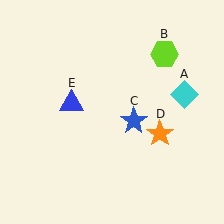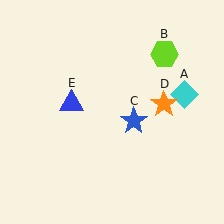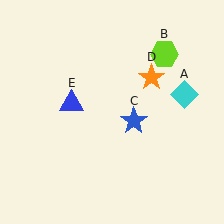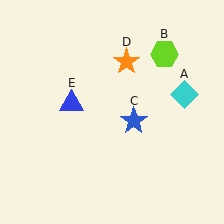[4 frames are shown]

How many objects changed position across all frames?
1 object changed position: orange star (object D).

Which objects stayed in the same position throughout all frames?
Cyan diamond (object A) and lime hexagon (object B) and blue star (object C) and blue triangle (object E) remained stationary.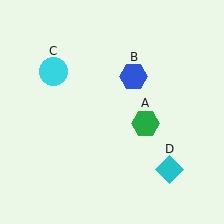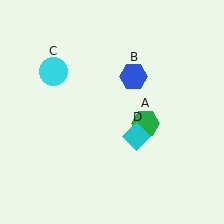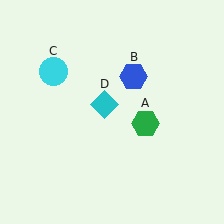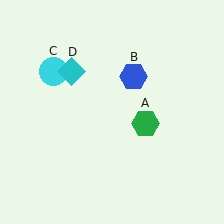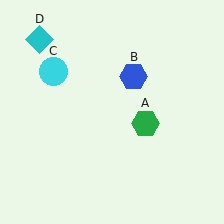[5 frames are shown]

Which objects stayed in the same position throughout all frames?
Green hexagon (object A) and blue hexagon (object B) and cyan circle (object C) remained stationary.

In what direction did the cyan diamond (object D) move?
The cyan diamond (object D) moved up and to the left.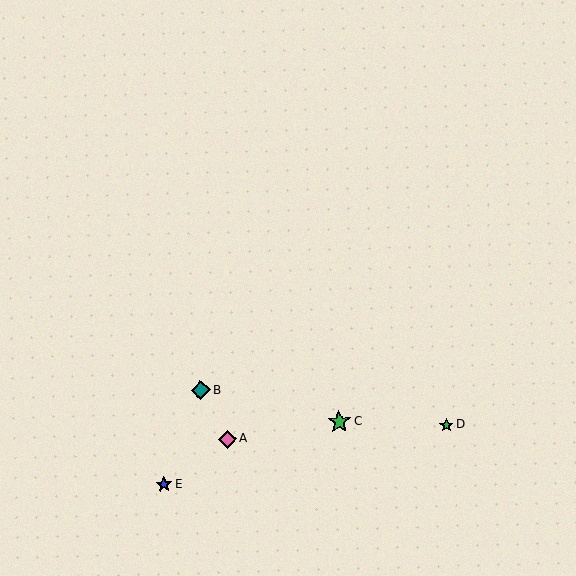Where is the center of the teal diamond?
The center of the teal diamond is at (201, 390).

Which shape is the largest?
The green star (labeled C) is the largest.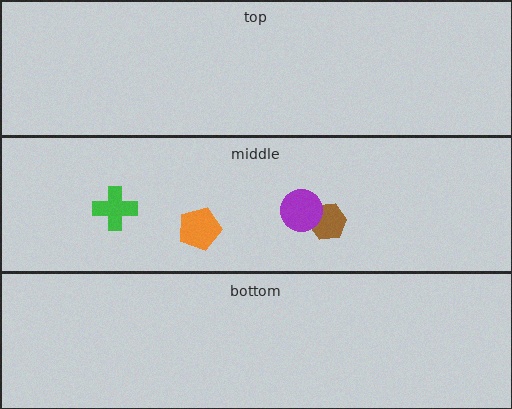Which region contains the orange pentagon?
The middle region.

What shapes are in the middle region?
The green cross, the brown hexagon, the purple circle, the orange pentagon.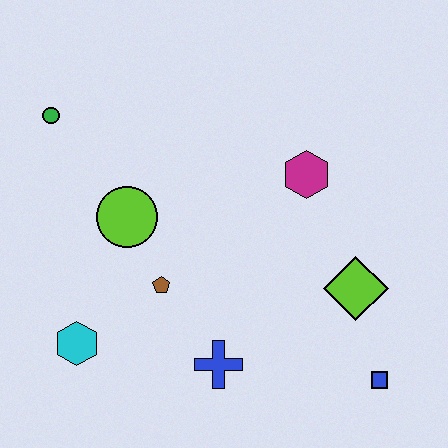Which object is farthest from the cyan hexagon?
The blue square is farthest from the cyan hexagon.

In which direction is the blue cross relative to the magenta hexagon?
The blue cross is below the magenta hexagon.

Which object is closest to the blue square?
The lime diamond is closest to the blue square.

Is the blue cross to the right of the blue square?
No